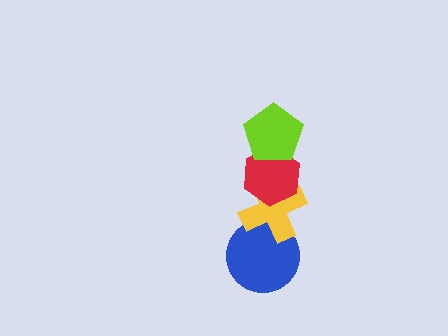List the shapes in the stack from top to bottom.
From top to bottom: the lime pentagon, the red hexagon, the yellow cross, the blue circle.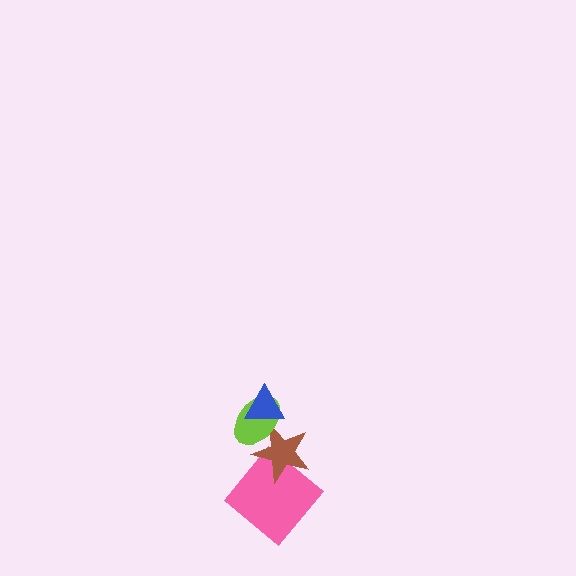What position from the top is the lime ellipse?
The lime ellipse is 2nd from the top.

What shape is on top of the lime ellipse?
The blue triangle is on top of the lime ellipse.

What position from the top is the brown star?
The brown star is 3rd from the top.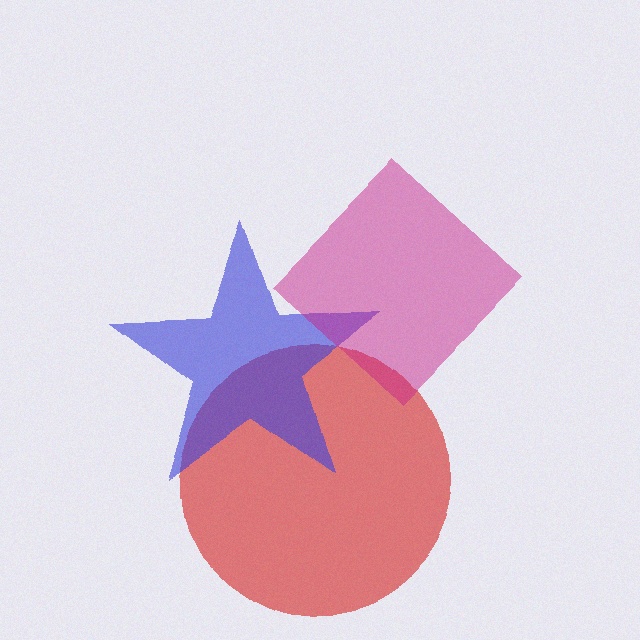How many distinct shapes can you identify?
There are 3 distinct shapes: a red circle, a blue star, a magenta diamond.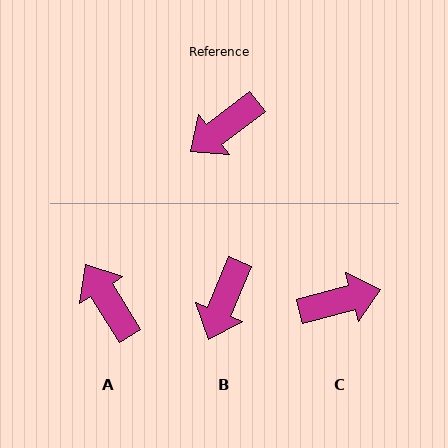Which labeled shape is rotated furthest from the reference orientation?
C, about 158 degrees away.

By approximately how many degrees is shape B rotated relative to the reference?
Approximately 31 degrees counter-clockwise.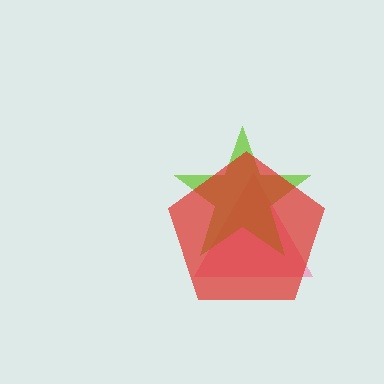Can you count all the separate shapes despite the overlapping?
Yes, there are 3 separate shapes.